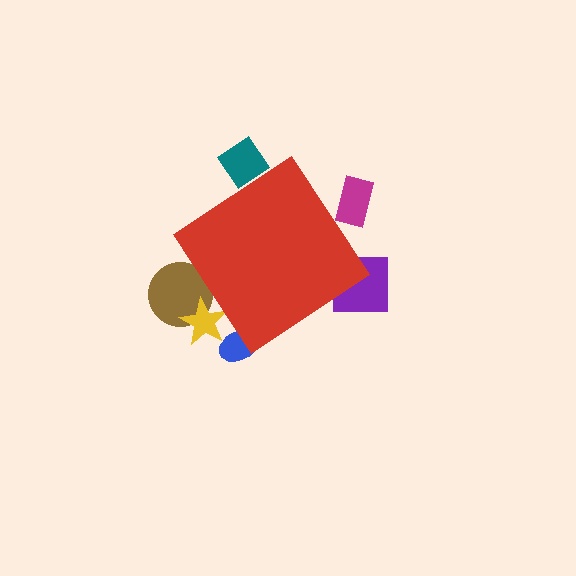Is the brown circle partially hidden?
Yes, the brown circle is partially hidden behind the red diamond.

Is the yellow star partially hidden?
Yes, the yellow star is partially hidden behind the red diamond.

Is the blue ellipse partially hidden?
Yes, the blue ellipse is partially hidden behind the red diamond.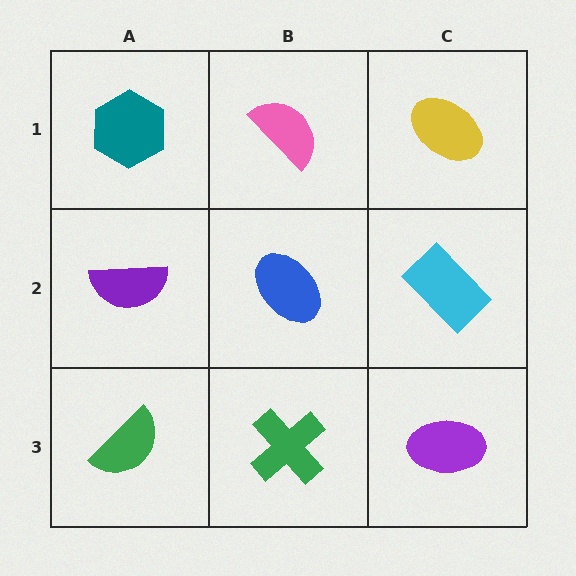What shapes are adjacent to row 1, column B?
A blue ellipse (row 2, column B), a teal hexagon (row 1, column A), a yellow ellipse (row 1, column C).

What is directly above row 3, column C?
A cyan rectangle.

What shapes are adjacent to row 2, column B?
A pink semicircle (row 1, column B), a green cross (row 3, column B), a purple semicircle (row 2, column A), a cyan rectangle (row 2, column C).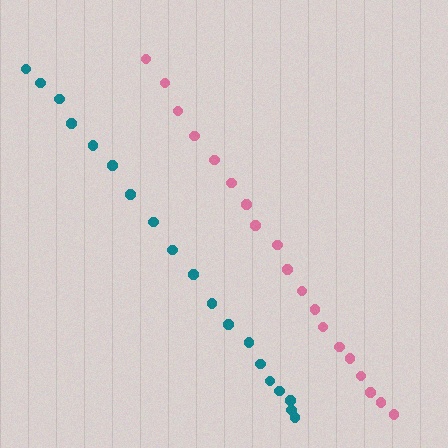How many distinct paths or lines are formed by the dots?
There are 2 distinct paths.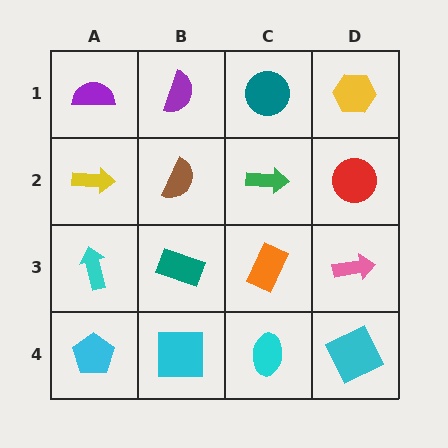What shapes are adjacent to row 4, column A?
A cyan arrow (row 3, column A), a cyan square (row 4, column B).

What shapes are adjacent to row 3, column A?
A yellow arrow (row 2, column A), a cyan pentagon (row 4, column A), a teal rectangle (row 3, column B).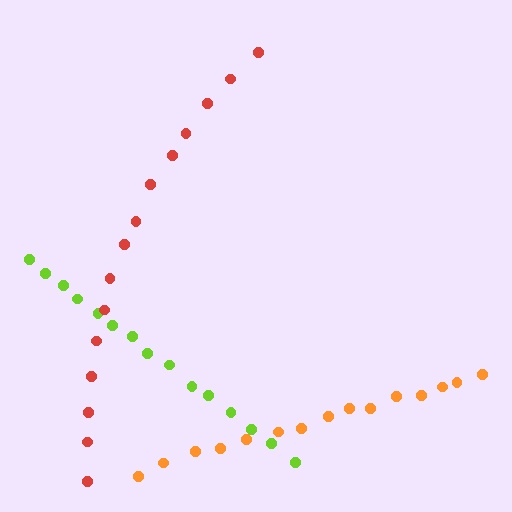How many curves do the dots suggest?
There are 3 distinct paths.